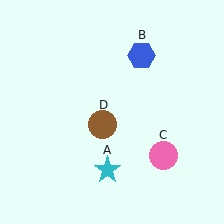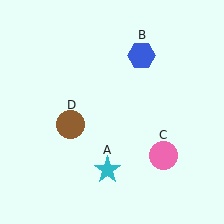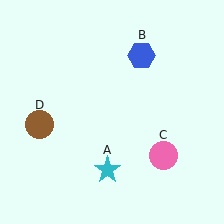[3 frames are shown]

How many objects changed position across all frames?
1 object changed position: brown circle (object D).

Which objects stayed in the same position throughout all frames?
Cyan star (object A) and blue hexagon (object B) and pink circle (object C) remained stationary.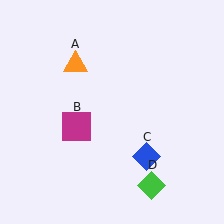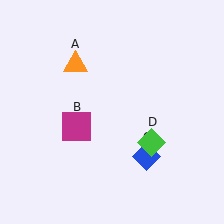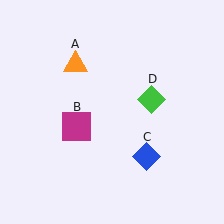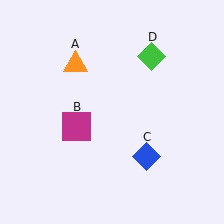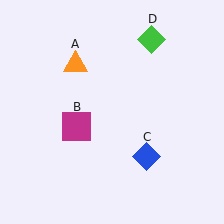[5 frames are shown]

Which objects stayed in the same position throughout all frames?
Orange triangle (object A) and magenta square (object B) and blue diamond (object C) remained stationary.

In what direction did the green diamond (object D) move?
The green diamond (object D) moved up.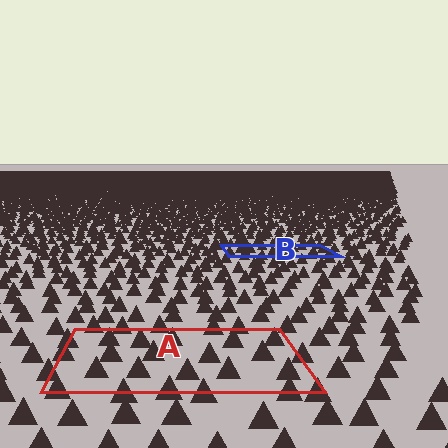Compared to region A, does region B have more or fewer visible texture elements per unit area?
Region B has more texture elements per unit area — they are packed more densely because it is farther away.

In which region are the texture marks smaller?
The texture marks are smaller in region B, because it is farther away.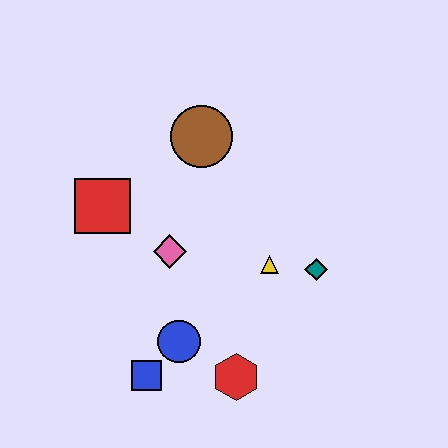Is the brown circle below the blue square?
No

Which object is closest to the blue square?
The blue circle is closest to the blue square.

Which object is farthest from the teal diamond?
The red square is farthest from the teal diamond.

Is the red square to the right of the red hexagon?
No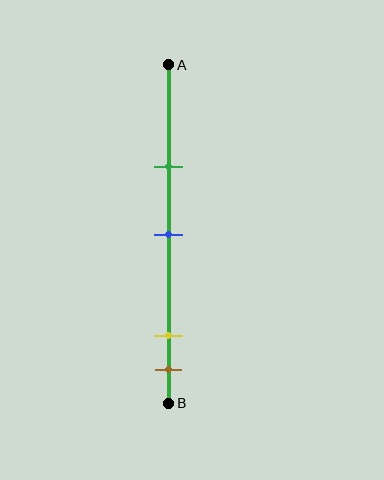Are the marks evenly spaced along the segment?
No, the marks are not evenly spaced.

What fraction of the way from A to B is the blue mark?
The blue mark is approximately 50% (0.5) of the way from A to B.